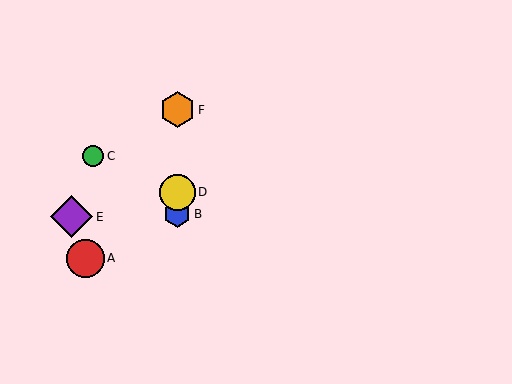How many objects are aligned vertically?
3 objects (B, D, F) are aligned vertically.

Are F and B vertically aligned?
Yes, both are at x≈177.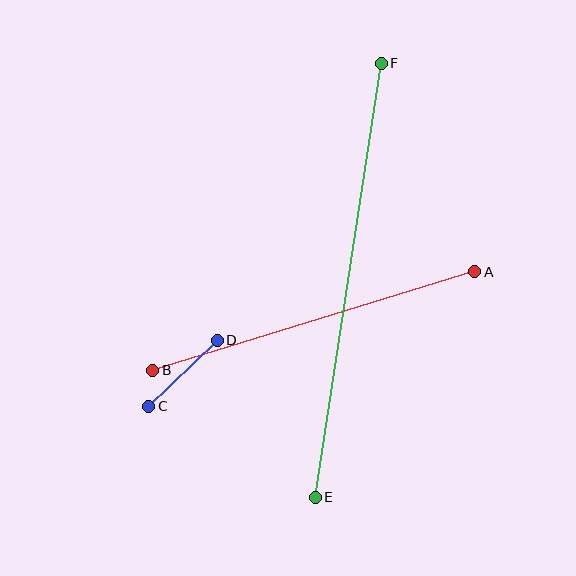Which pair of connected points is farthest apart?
Points E and F are farthest apart.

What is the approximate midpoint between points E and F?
The midpoint is at approximately (348, 280) pixels.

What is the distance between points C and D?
The distance is approximately 95 pixels.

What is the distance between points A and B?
The distance is approximately 337 pixels.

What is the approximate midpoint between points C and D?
The midpoint is at approximately (183, 373) pixels.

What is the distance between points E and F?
The distance is approximately 439 pixels.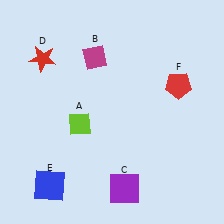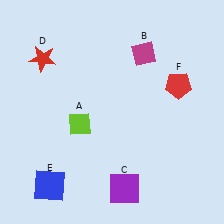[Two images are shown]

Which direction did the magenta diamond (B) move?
The magenta diamond (B) moved right.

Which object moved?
The magenta diamond (B) moved right.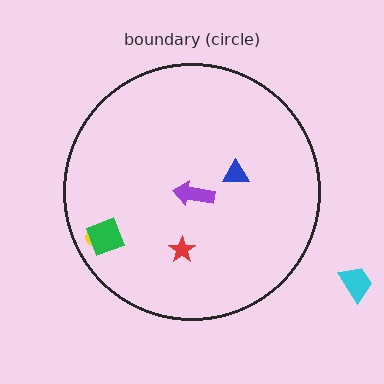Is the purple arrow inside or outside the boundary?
Inside.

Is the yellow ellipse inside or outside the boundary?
Inside.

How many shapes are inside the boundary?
5 inside, 1 outside.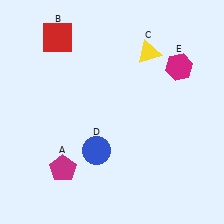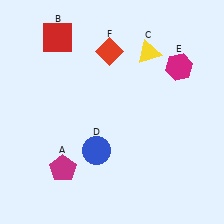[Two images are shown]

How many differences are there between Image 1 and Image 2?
There is 1 difference between the two images.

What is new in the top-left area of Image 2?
A red diamond (F) was added in the top-left area of Image 2.